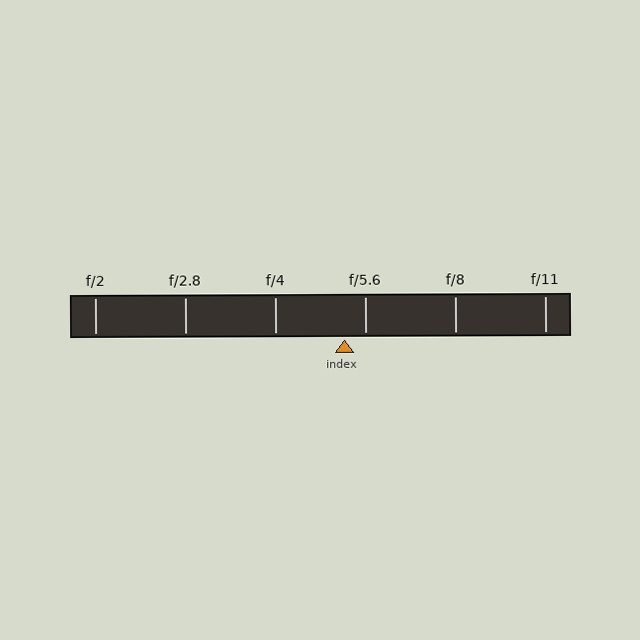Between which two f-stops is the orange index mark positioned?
The index mark is between f/4 and f/5.6.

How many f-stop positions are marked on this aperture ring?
There are 6 f-stop positions marked.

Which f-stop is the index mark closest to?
The index mark is closest to f/5.6.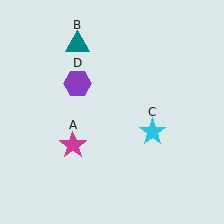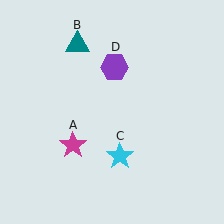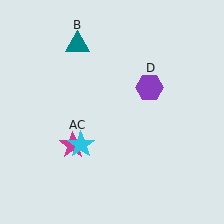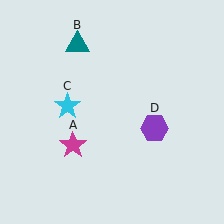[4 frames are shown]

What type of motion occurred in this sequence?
The cyan star (object C), purple hexagon (object D) rotated clockwise around the center of the scene.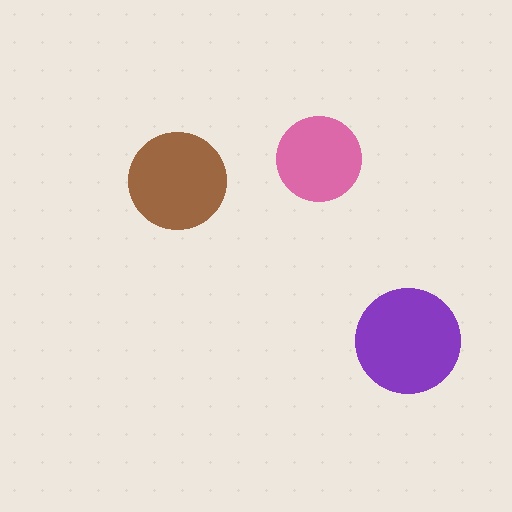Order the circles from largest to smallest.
the purple one, the brown one, the pink one.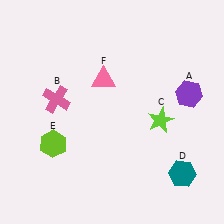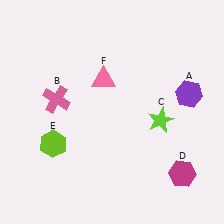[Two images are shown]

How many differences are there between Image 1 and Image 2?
There is 1 difference between the two images.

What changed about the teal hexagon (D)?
In Image 1, D is teal. In Image 2, it changed to magenta.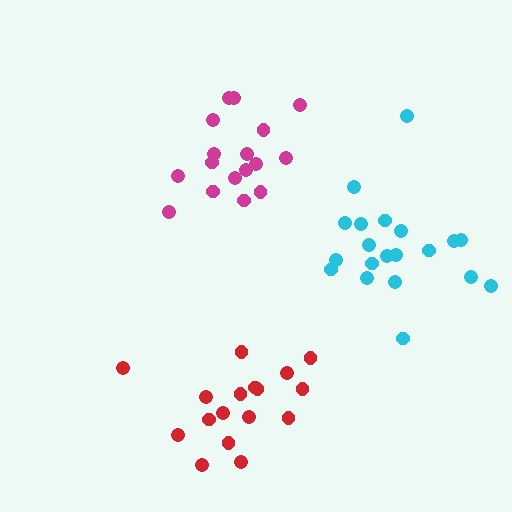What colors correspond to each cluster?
The clusters are colored: cyan, red, magenta.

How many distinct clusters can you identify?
There are 3 distinct clusters.